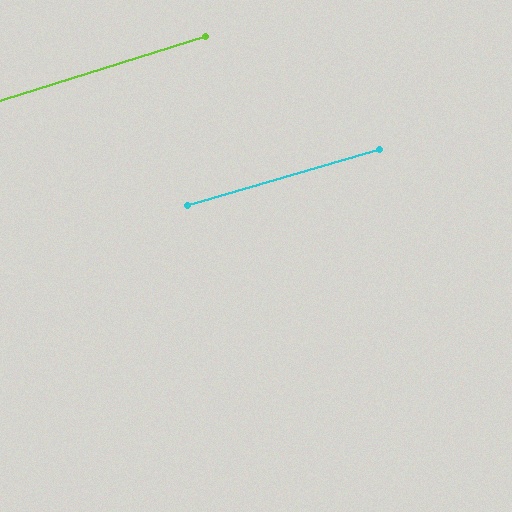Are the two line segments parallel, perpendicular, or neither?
Parallel — their directions differ by only 1.1°.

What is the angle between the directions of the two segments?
Approximately 1 degree.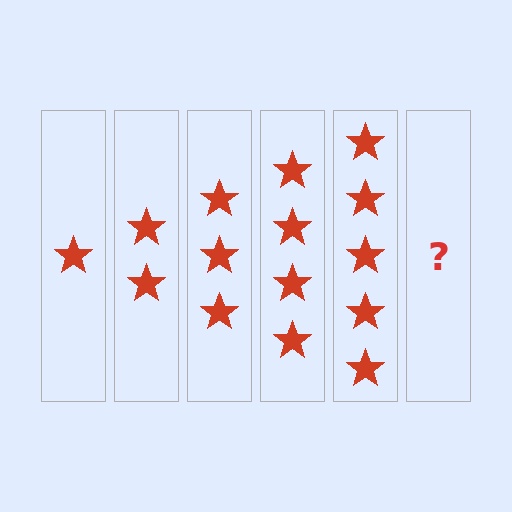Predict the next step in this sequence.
The next step is 6 stars.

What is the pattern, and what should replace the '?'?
The pattern is that each step adds one more star. The '?' should be 6 stars.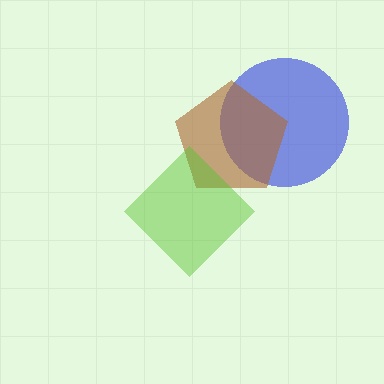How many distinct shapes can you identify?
There are 3 distinct shapes: a blue circle, a brown pentagon, a lime diamond.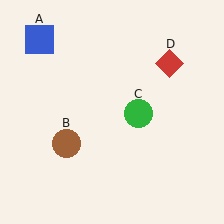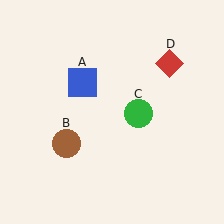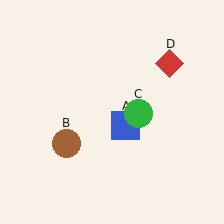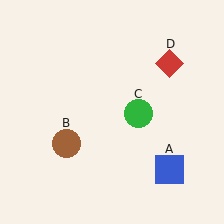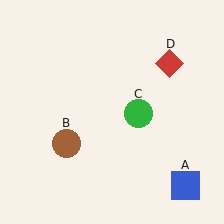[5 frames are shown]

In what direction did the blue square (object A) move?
The blue square (object A) moved down and to the right.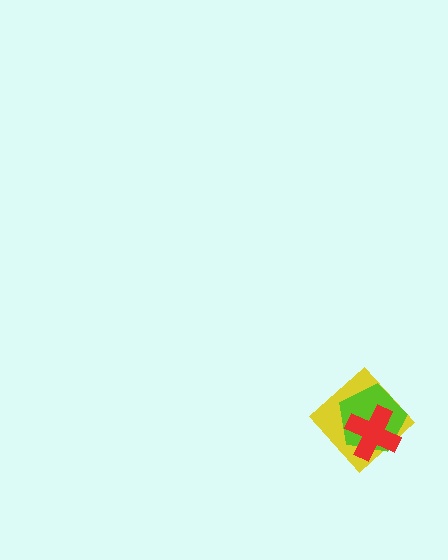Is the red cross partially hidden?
No, no other shape covers it.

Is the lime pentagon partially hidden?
Yes, it is partially covered by another shape.